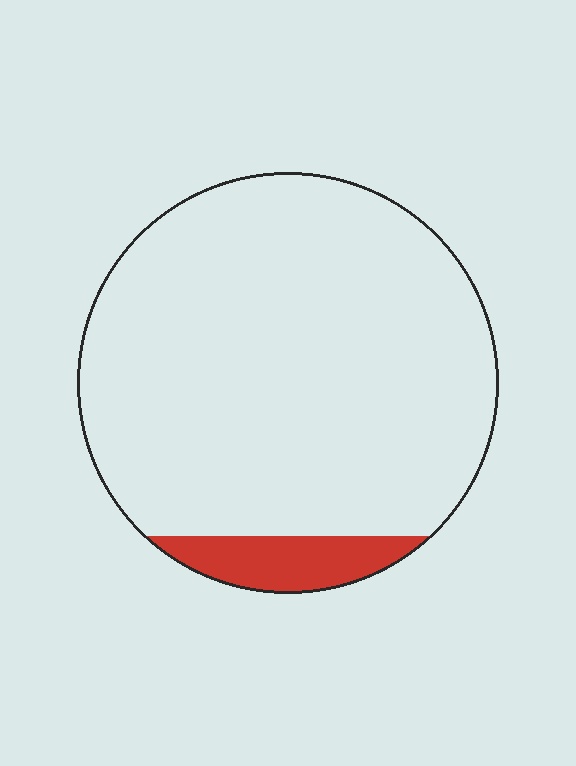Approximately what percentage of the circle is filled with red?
Approximately 10%.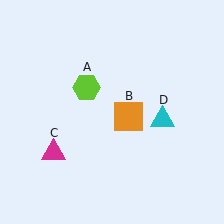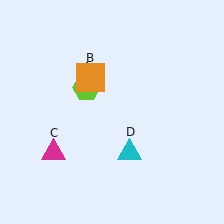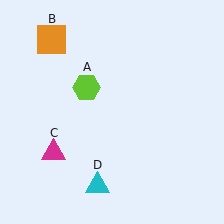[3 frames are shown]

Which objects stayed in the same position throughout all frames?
Lime hexagon (object A) and magenta triangle (object C) remained stationary.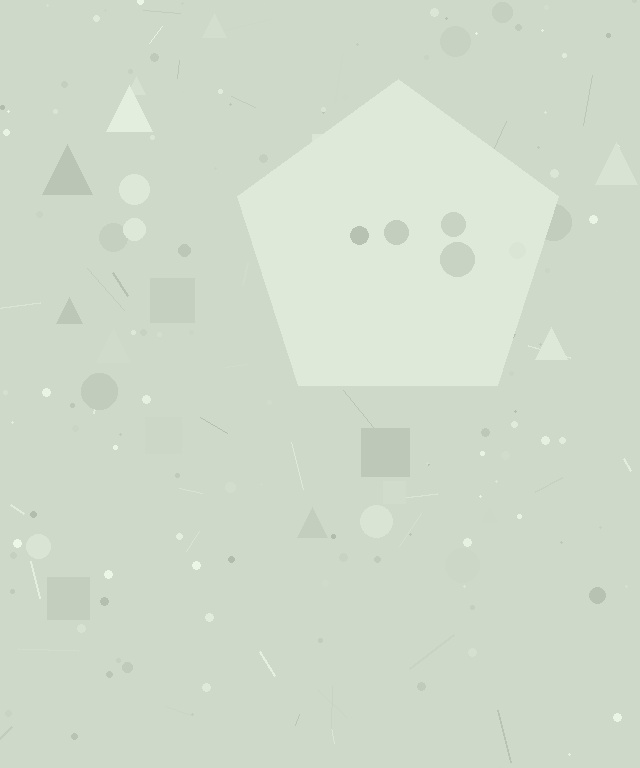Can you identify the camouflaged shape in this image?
The camouflaged shape is a pentagon.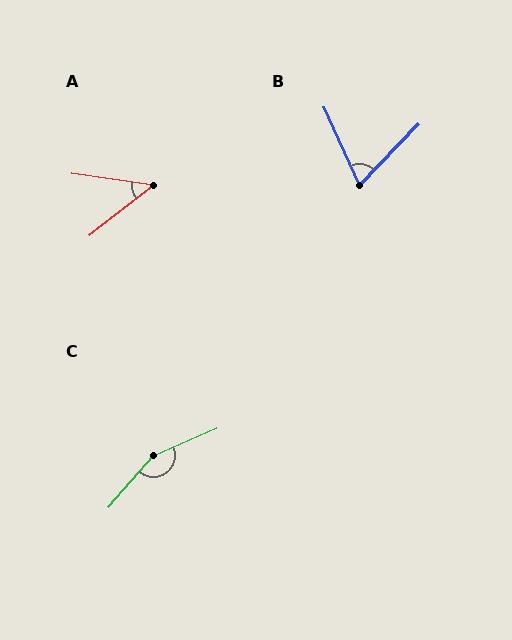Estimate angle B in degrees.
Approximately 68 degrees.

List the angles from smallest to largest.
A (46°), B (68°), C (154°).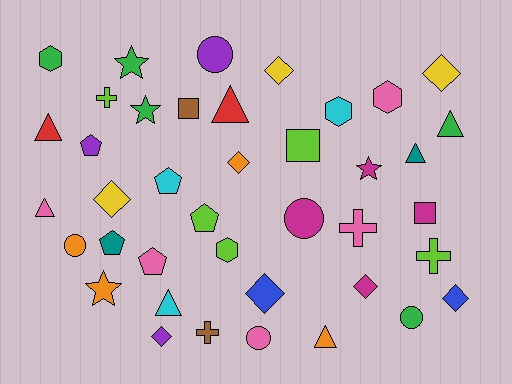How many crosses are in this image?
There are 4 crosses.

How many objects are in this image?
There are 40 objects.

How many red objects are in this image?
There are 2 red objects.